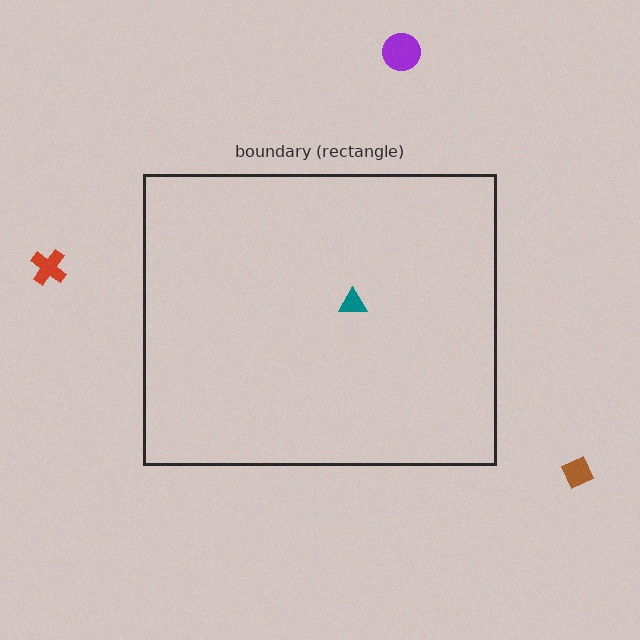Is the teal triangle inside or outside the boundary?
Inside.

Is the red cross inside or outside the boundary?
Outside.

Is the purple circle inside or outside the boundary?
Outside.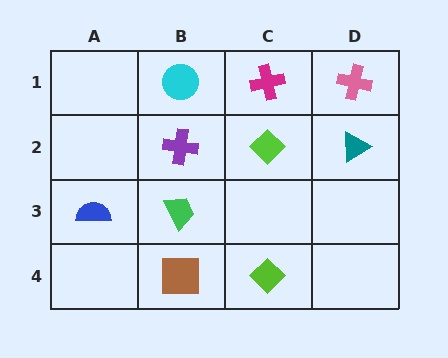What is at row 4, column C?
A lime diamond.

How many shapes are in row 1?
3 shapes.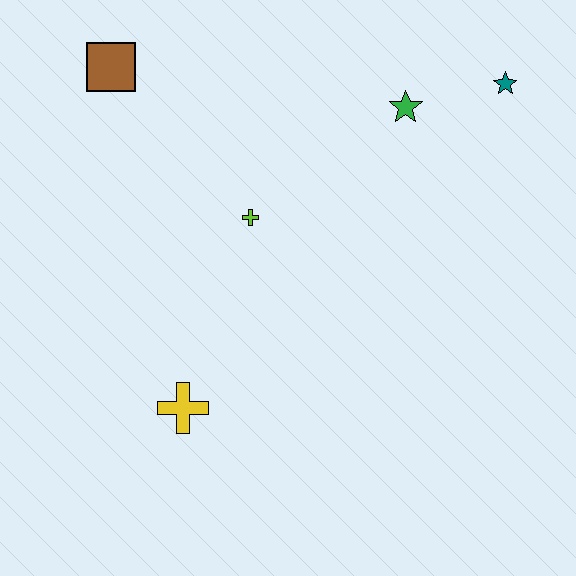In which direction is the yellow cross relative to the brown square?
The yellow cross is below the brown square.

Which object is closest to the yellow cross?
The lime cross is closest to the yellow cross.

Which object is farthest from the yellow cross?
The teal star is farthest from the yellow cross.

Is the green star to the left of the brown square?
No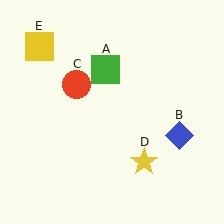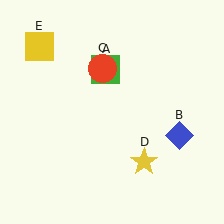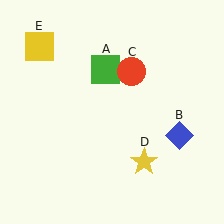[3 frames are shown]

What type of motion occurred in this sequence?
The red circle (object C) rotated clockwise around the center of the scene.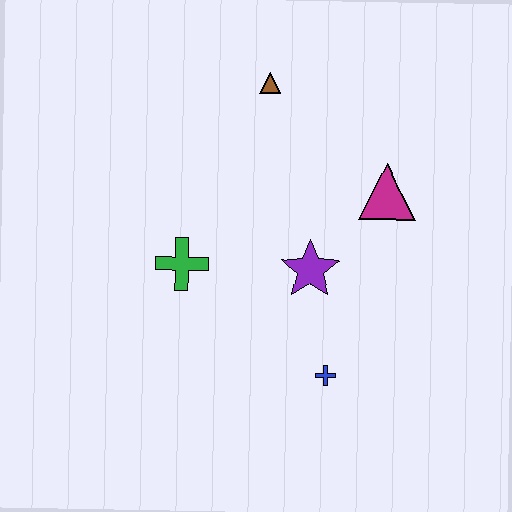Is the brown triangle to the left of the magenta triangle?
Yes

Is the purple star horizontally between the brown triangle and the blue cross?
Yes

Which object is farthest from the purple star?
The brown triangle is farthest from the purple star.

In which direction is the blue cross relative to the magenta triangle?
The blue cross is below the magenta triangle.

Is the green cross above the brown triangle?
No